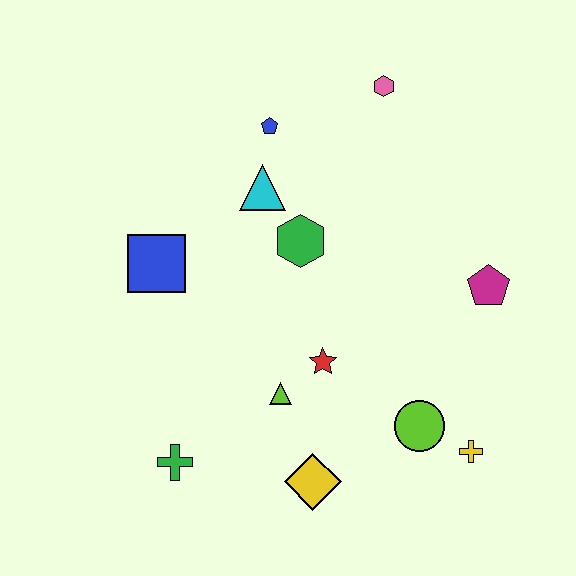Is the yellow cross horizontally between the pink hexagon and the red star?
No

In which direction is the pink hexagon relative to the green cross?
The pink hexagon is above the green cross.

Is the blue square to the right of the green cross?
No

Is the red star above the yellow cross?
Yes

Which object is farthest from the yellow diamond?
The pink hexagon is farthest from the yellow diamond.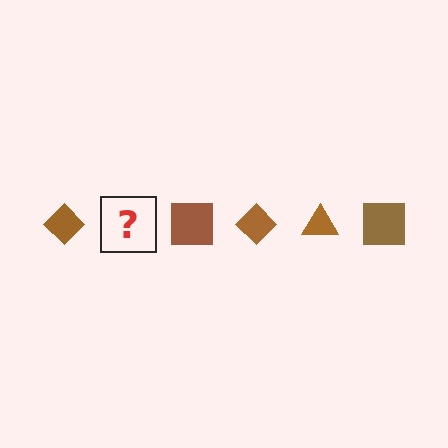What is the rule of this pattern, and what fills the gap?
The rule is that the pattern cycles through diamond, triangle, square shapes in brown. The gap should be filled with a brown triangle.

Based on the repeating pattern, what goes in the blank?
The blank should be a brown triangle.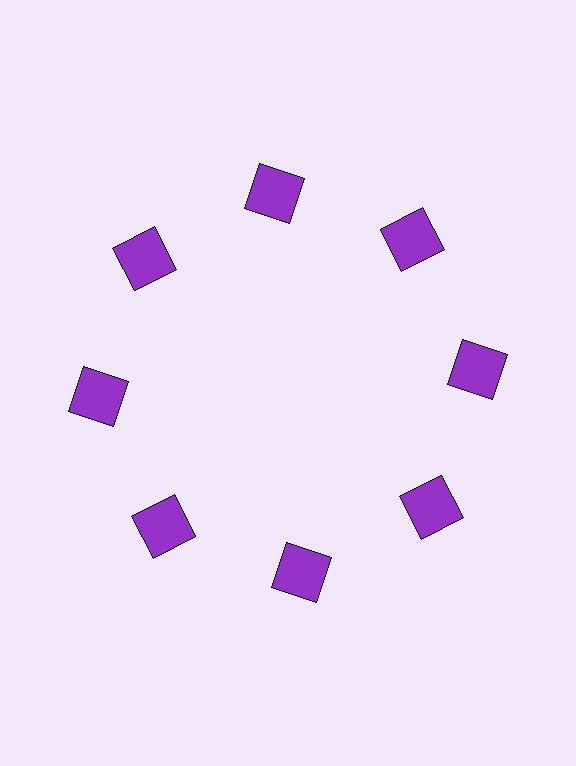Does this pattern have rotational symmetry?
Yes, this pattern has 8-fold rotational symmetry. It looks the same after rotating 45 degrees around the center.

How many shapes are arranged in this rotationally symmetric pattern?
There are 8 shapes, arranged in 8 groups of 1.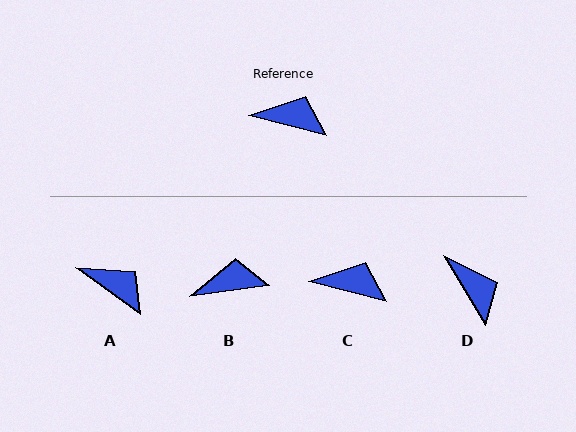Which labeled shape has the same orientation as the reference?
C.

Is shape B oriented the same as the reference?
No, it is off by about 22 degrees.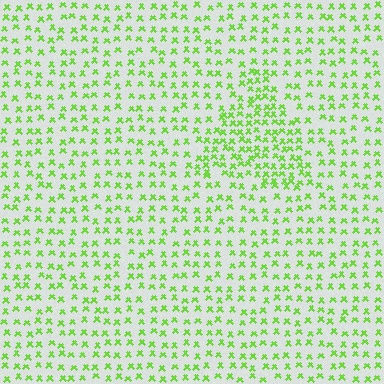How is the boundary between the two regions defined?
The boundary is defined by a change in element density (approximately 1.8x ratio). All elements are the same color, size, and shape.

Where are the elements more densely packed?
The elements are more densely packed inside the triangle boundary.